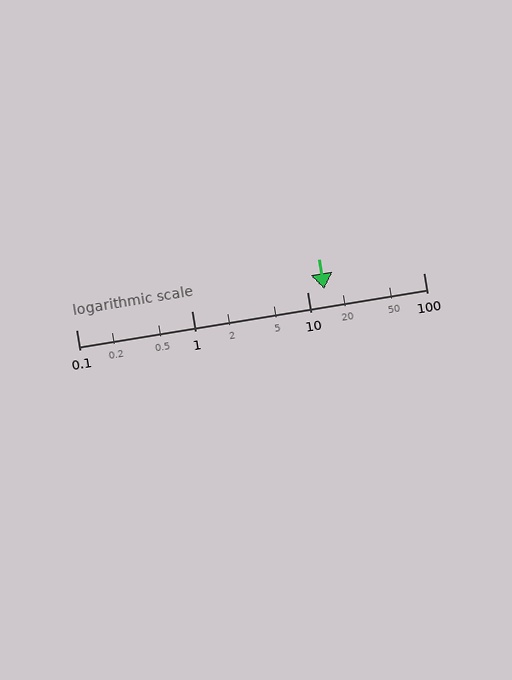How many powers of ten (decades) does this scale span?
The scale spans 3 decades, from 0.1 to 100.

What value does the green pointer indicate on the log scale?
The pointer indicates approximately 14.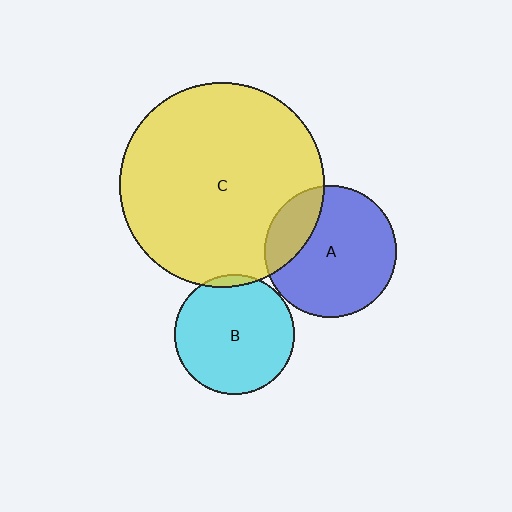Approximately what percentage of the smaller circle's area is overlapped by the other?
Approximately 5%.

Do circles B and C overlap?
Yes.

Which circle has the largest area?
Circle C (yellow).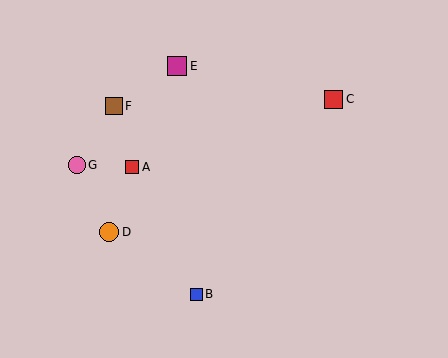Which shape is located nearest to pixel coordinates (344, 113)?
The red square (labeled C) at (333, 99) is nearest to that location.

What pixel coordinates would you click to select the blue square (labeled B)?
Click at (196, 294) to select the blue square B.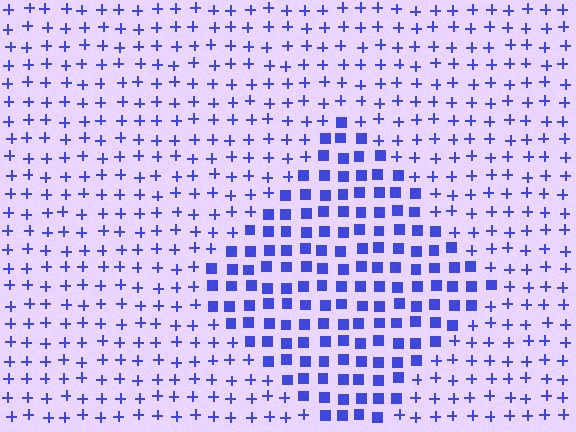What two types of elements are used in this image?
The image uses squares inside the diamond region and plus signs outside it.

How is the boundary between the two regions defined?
The boundary is defined by a change in element shape: squares inside vs. plus signs outside. All elements share the same color and spacing.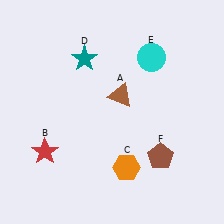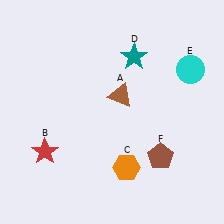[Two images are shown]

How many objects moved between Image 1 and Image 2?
2 objects moved between the two images.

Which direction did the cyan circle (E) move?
The cyan circle (E) moved right.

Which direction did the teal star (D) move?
The teal star (D) moved right.